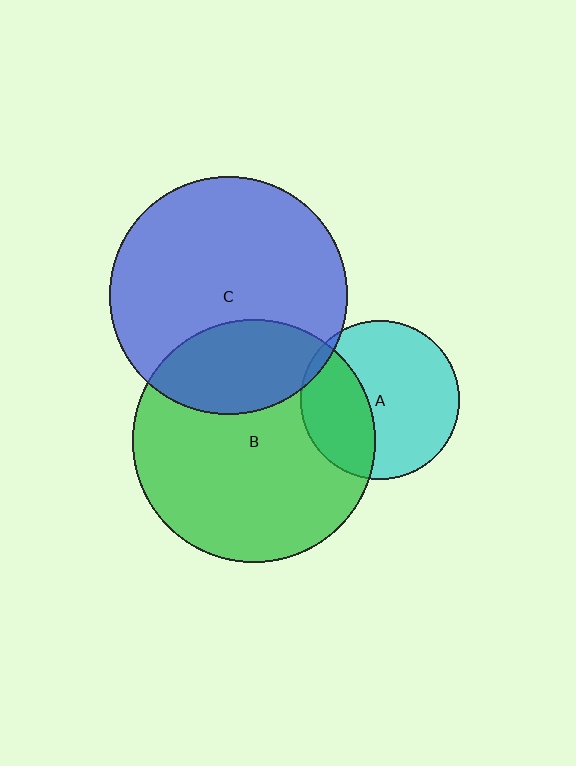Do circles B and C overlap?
Yes.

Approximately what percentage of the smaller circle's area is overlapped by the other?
Approximately 30%.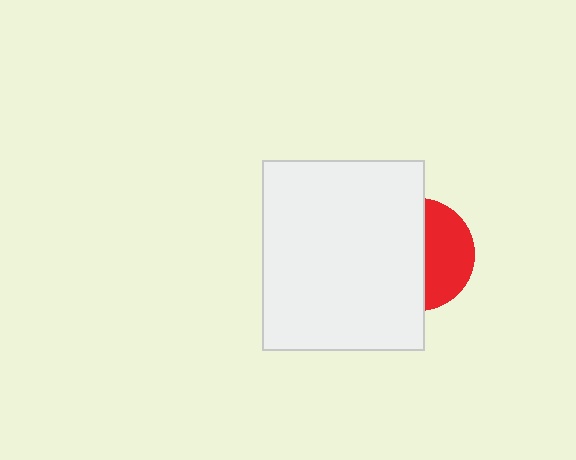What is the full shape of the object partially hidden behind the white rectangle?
The partially hidden object is a red circle.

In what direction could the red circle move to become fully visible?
The red circle could move right. That would shift it out from behind the white rectangle entirely.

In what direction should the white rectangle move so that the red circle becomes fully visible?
The white rectangle should move left. That is the shortest direction to clear the overlap and leave the red circle fully visible.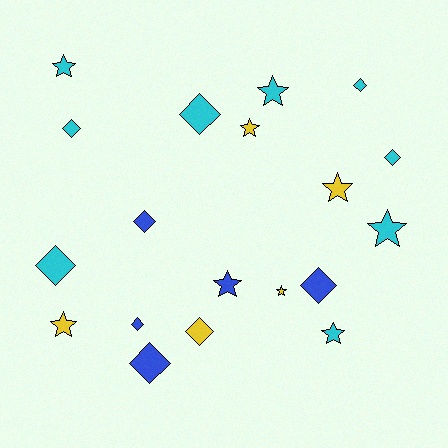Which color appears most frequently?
Cyan, with 9 objects.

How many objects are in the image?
There are 19 objects.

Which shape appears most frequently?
Diamond, with 10 objects.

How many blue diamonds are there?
There are 4 blue diamonds.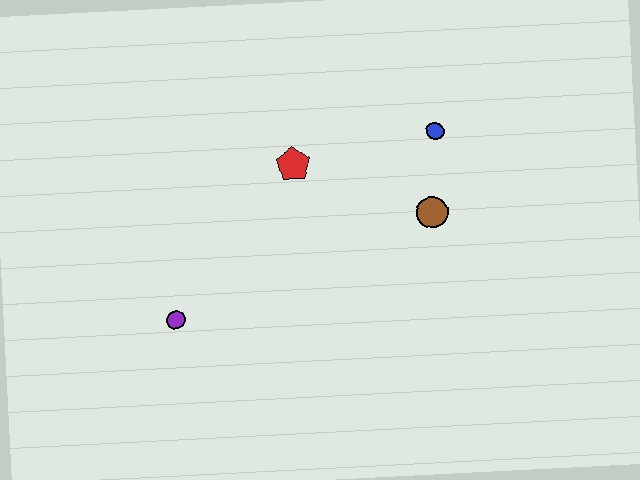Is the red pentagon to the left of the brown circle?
Yes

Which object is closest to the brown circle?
The blue circle is closest to the brown circle.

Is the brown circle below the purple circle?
No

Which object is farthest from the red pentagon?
The purple circle is farthest from the red pentagon.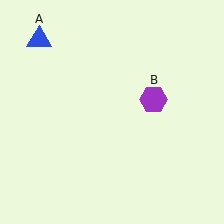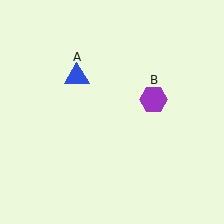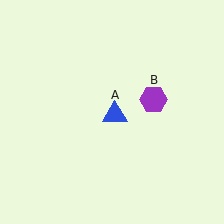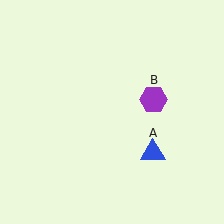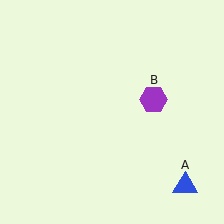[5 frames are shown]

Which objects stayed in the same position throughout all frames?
Purple hexagon (object B) remained stationary.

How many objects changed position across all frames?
1 object changed position: blue triangle (object A).